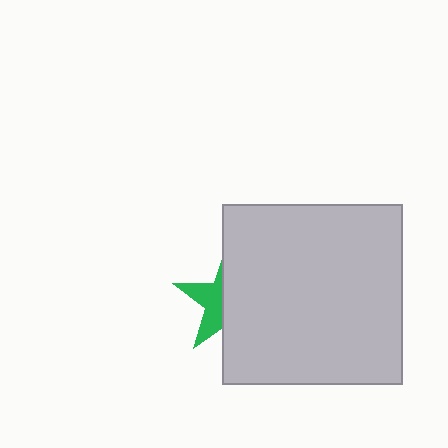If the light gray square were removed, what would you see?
You would see the complete green star.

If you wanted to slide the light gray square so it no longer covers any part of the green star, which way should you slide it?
Slide it right — that is the most direct way to separate the two shapes.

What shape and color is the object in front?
The object in front is a light gray square.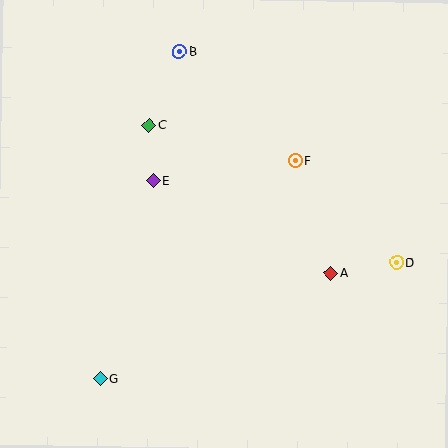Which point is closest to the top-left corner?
Point B is closest to the top-left corner.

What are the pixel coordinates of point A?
Point A is at (331, 273).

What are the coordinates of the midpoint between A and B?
The midpoint between A and B is at (255, 162).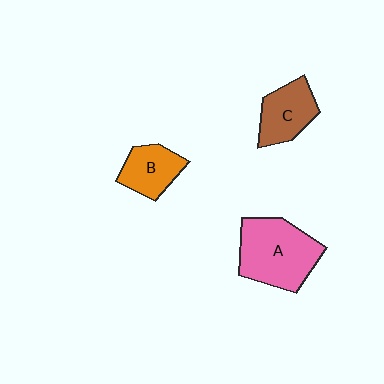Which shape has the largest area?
Shape A (pink).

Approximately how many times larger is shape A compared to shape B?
Approximately 1.8 times.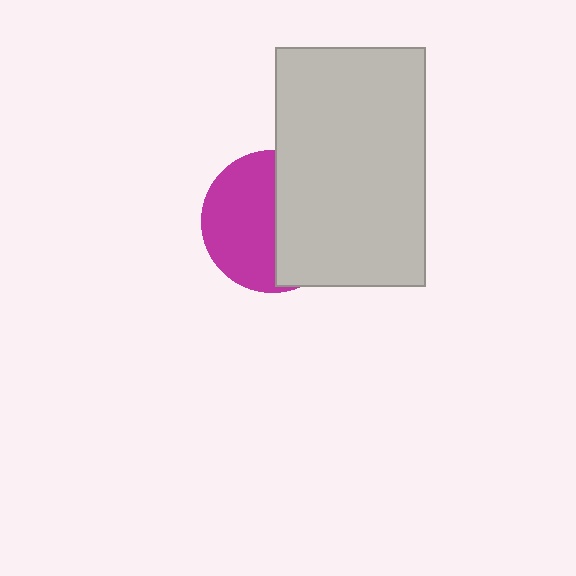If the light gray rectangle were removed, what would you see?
You would see the complete magenta circle.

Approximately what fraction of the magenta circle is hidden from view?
Roughly 47% of the magenta circle is hidden behind the light gray rectangle.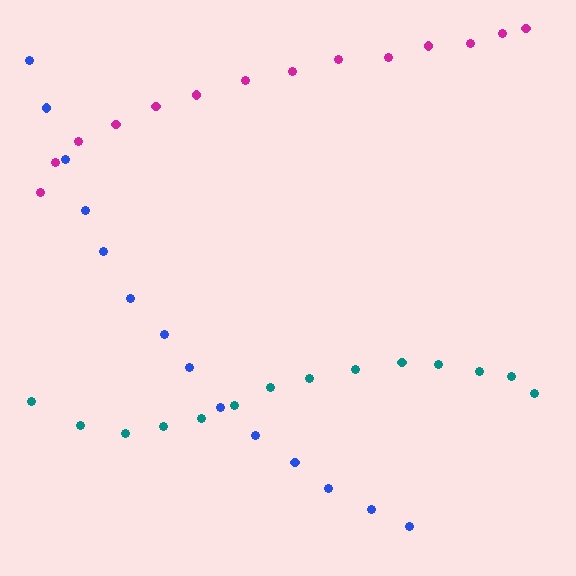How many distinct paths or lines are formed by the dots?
There are 3 distinct paths.